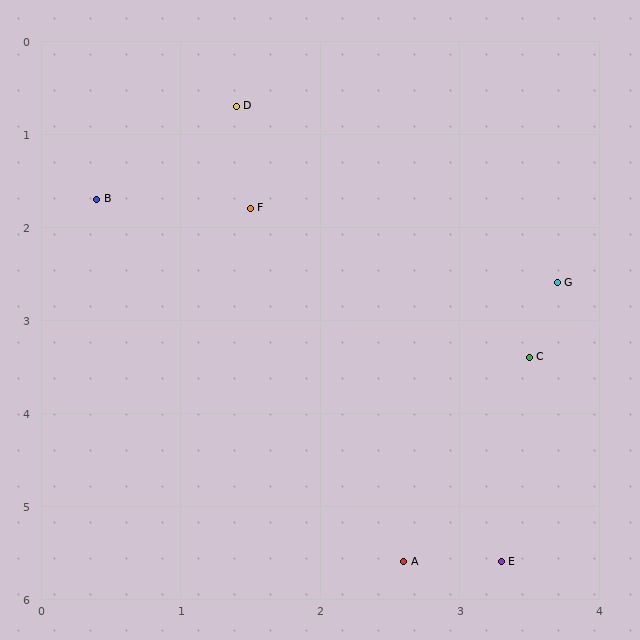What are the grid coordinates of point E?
Point E is at approximately (3.3, 5.6).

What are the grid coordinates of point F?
Point F is at approximately (1.5, 1.8).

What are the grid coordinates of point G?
Point G is at approximately (3.7, 2.6).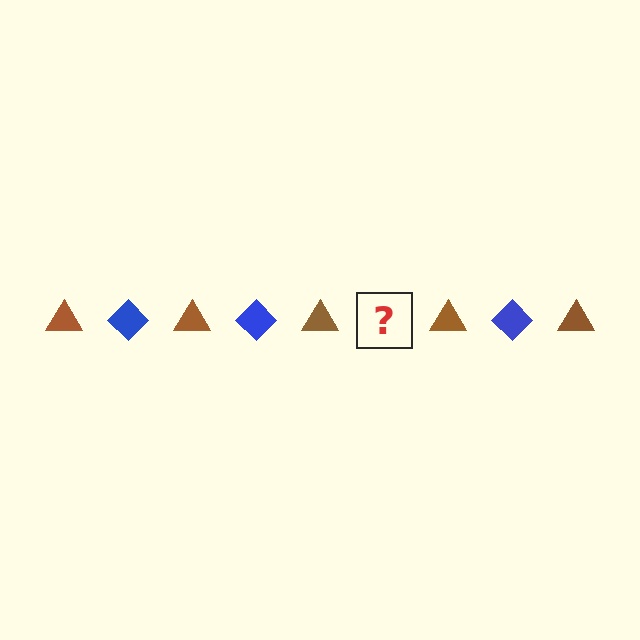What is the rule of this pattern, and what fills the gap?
The rule is that the pattern alternates between brown triangle and blue diamond. The gap should be filled with a blue diamond.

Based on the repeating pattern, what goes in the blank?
The blank should be a blue diamond.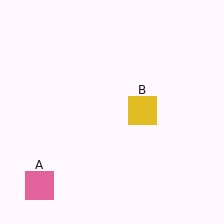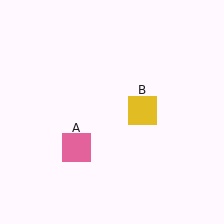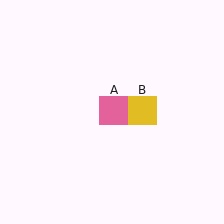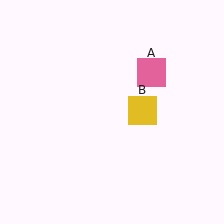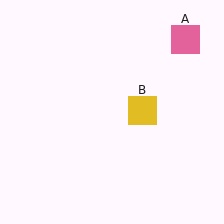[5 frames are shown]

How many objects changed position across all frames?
1 object changed position: pink square (object A).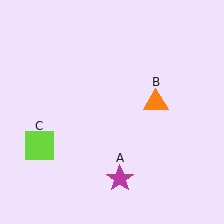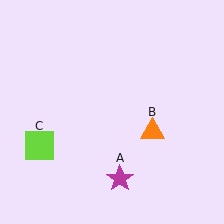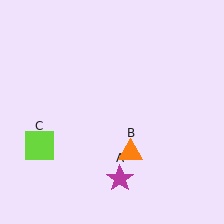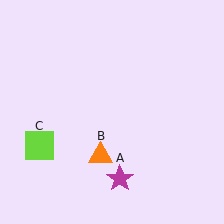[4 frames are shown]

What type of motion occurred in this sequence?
The orange triangle (object B) rotated clockwise around the center of the scene.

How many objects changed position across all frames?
1 object changed position: orange triangle (object B).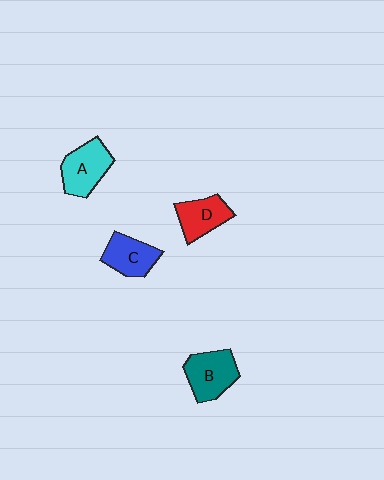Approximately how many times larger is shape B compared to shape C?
Approximately 1.2 times.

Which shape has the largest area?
Shape B (teal).